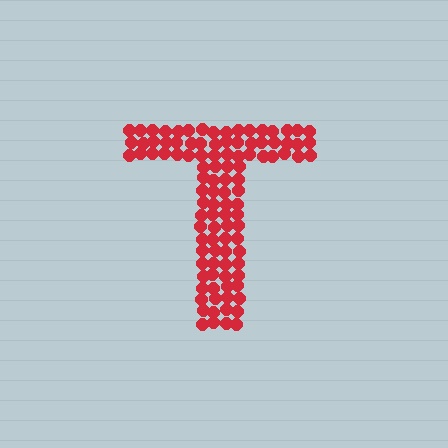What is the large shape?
The large shape is the letter T.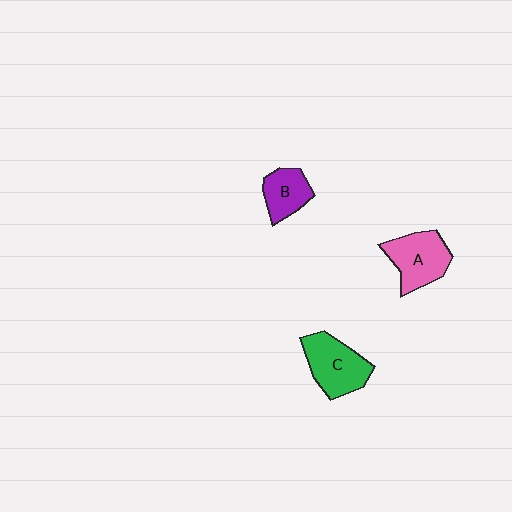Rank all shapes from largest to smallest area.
From largest to smallest: C (green), A (pink), B (purple).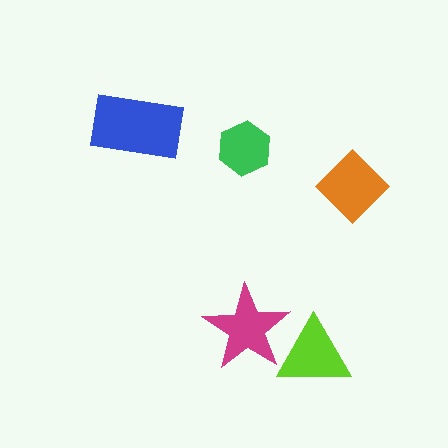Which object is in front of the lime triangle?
The magenta star is in front of the lime triangle.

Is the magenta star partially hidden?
No, no other shape covers it.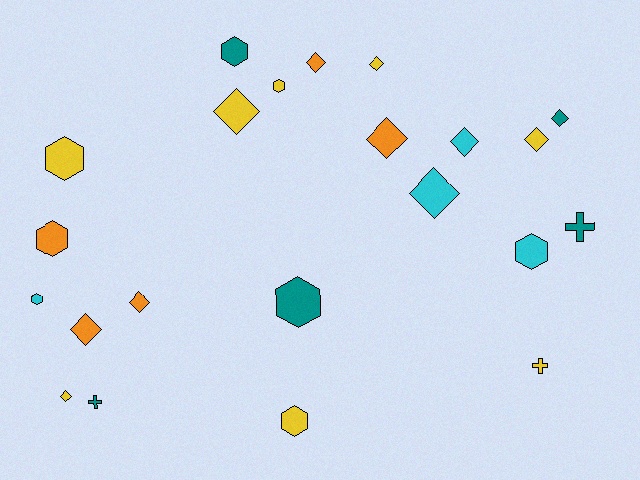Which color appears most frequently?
Yellow, with 8 objects.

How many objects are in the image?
There are 22 objects.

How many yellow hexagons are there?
There are 3 yellow hexagons.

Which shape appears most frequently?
Diamond, with 11 objects.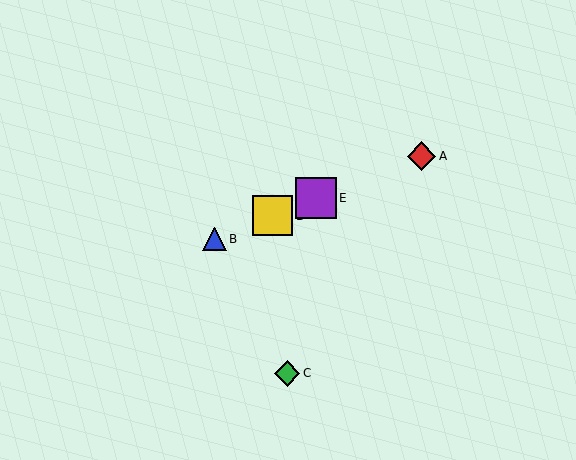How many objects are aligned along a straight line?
4 objects (A, B, D, E) are aligned along a straight line.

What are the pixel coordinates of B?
Object B is at (215, 239).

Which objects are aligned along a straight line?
Objects A, B, D, E are aligned along a straight line.